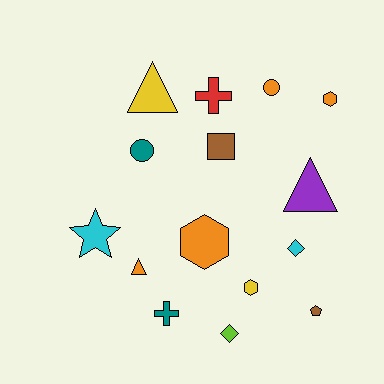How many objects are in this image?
There are 15 objects.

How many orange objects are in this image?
There are 4 orange objects.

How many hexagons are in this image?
There are 3 hexagons.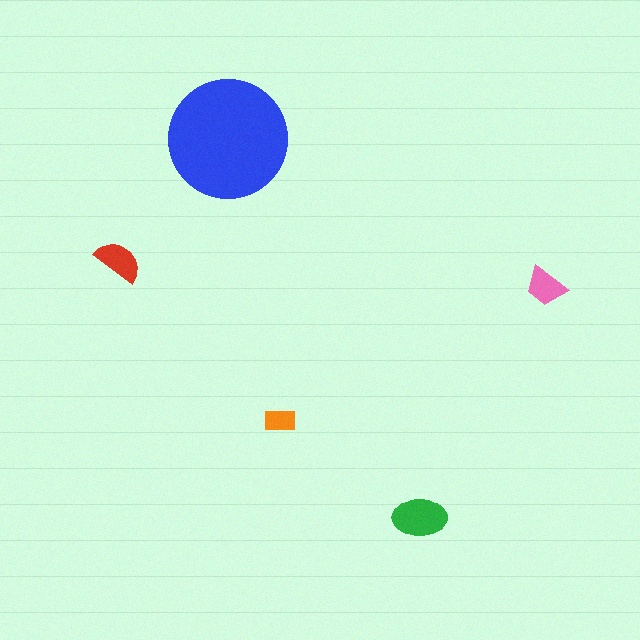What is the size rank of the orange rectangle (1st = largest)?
5th.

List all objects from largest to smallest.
The blue circle, the green ellipse, the red semicircle, the pink trapezoid, the orange rectangle.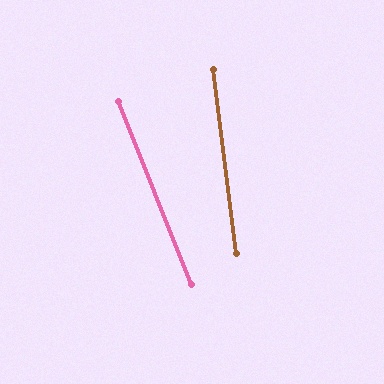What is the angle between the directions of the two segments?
Approximately 15 degrees.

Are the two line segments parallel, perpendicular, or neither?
Neither parallel nor perpendicular — they differ by about 15°.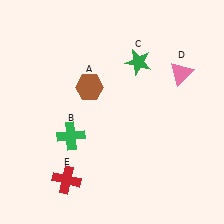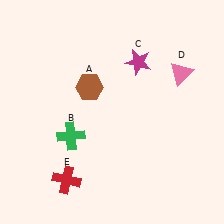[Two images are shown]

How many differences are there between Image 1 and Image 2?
There is 1 difference between the two images.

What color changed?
The star (C) changed from green in Image 1 to magenta in Image 2.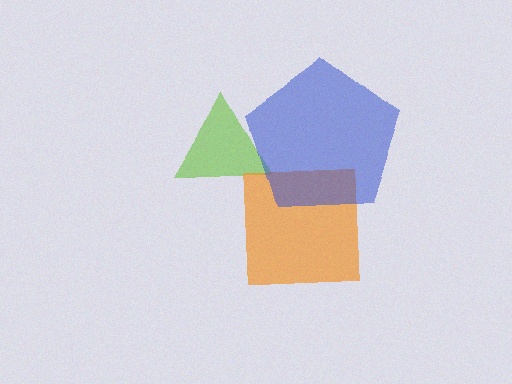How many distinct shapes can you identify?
There are 3 distinct shapes: a lime triangle, an orange square, a blue pentagon.